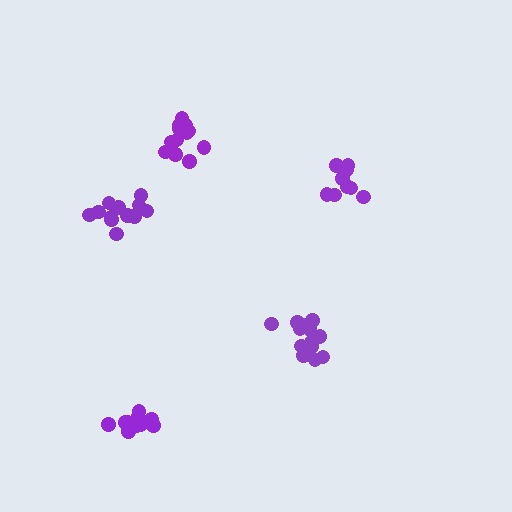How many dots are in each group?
Group 1: 13 dots, Group 2: 12 dots, Group 3: 9 dots, Group 4: 12 dots, Group 5: 10 dots (56 total).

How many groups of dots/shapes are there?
There are 5 groups.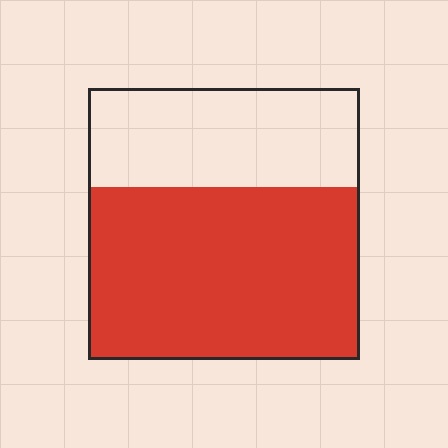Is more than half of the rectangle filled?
Yes.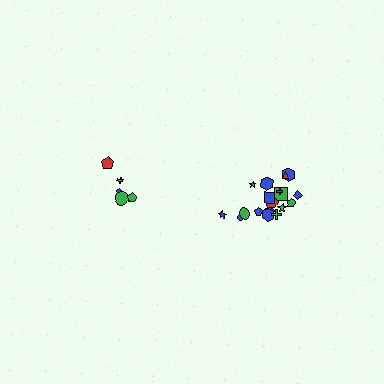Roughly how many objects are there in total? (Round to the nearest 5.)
Roughly 25 objects in total.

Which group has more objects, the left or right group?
The right group.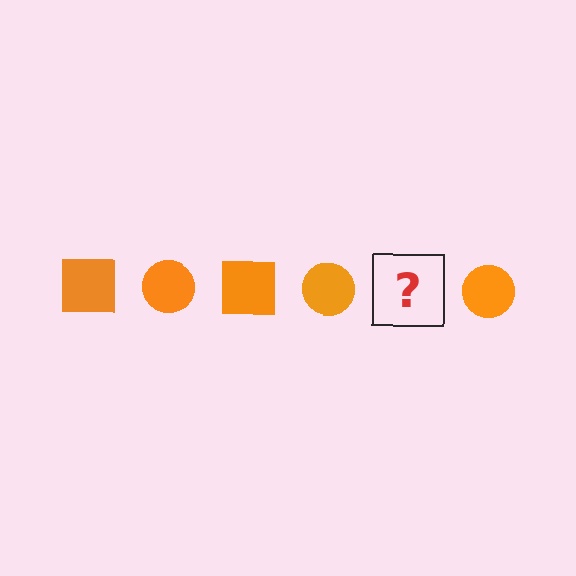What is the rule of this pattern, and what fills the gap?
The rule is that the pattern cycles through square, circle shapes in orange. The gap should be filled with an orange square.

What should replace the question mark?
The question mark should be replaced with an orange square.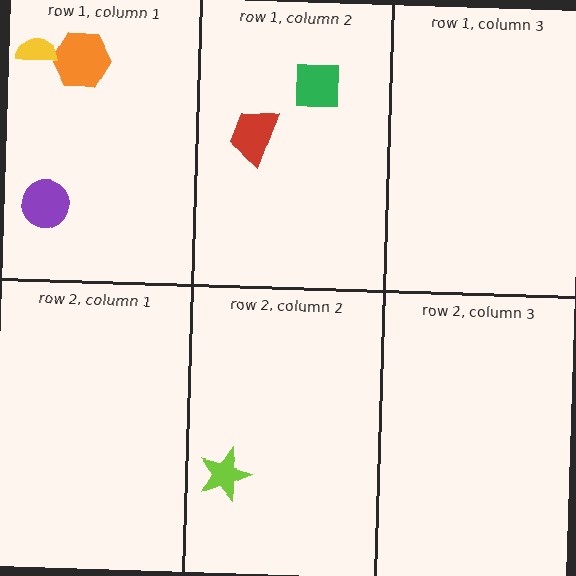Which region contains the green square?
The row 1, column 2 region.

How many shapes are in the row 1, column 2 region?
2.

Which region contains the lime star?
The row 2, column 2 region.